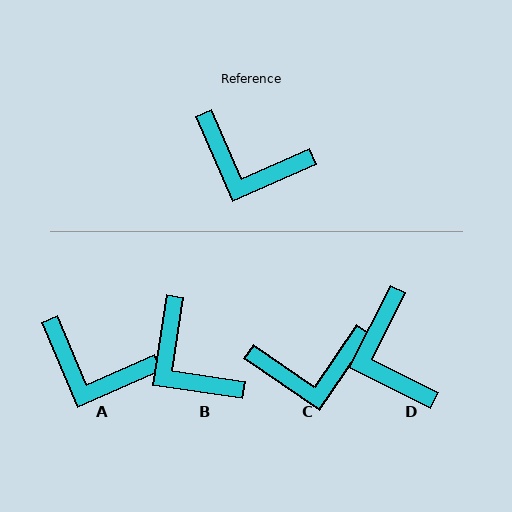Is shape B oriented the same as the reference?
No, it is off by about 32 degrees.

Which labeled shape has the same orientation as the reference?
A.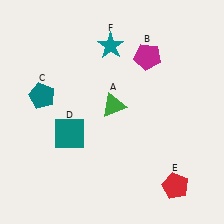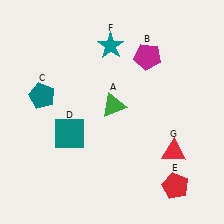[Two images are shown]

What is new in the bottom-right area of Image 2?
A red triangle (G) was added in the bottom-right area of Image 2.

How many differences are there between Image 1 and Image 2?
There is 1 difference between the two images.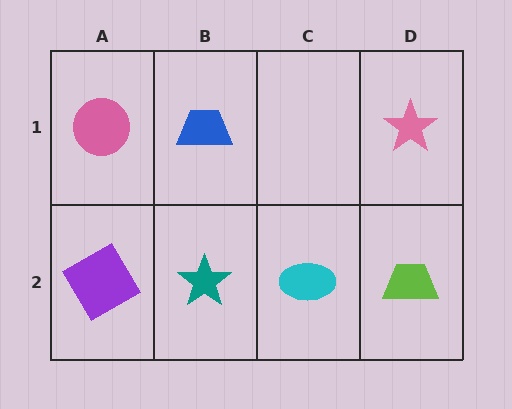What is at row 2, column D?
A lime trapezoid.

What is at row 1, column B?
A blue trapezoid.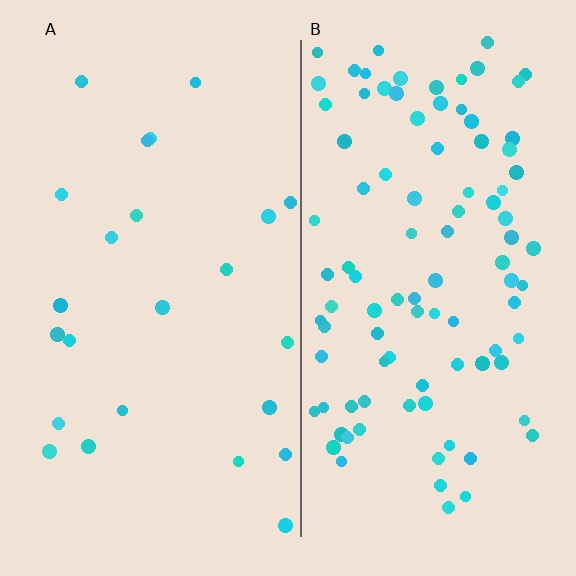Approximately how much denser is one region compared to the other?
Approximately 4.1× — region B over region A.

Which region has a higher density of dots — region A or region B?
B (the right).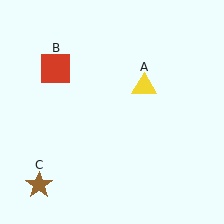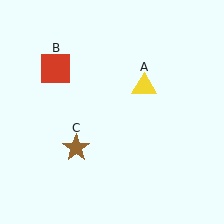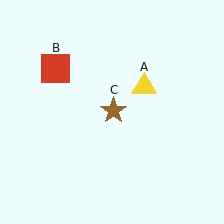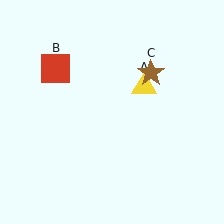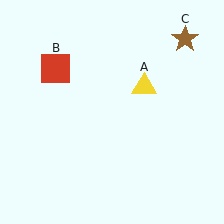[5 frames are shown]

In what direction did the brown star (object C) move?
The brown star (object C) moved up and to the right.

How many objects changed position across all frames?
1 object changed position: brown star (object C).